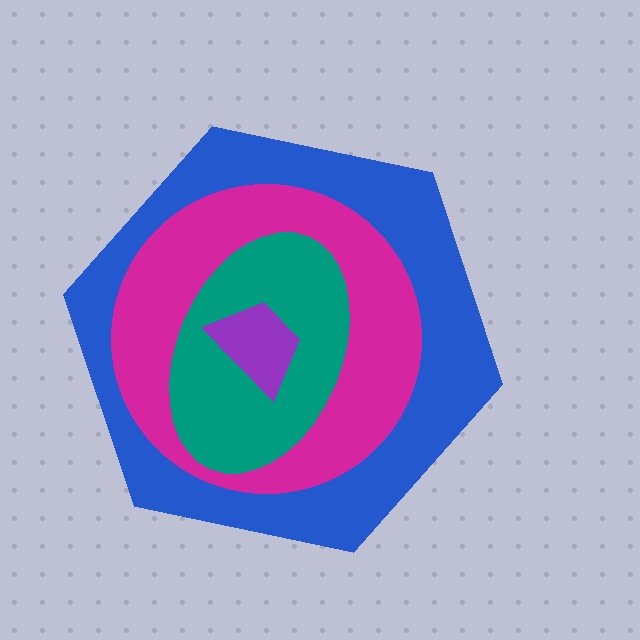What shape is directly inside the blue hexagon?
The magenta circle.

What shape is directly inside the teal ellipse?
The purple trapezoid.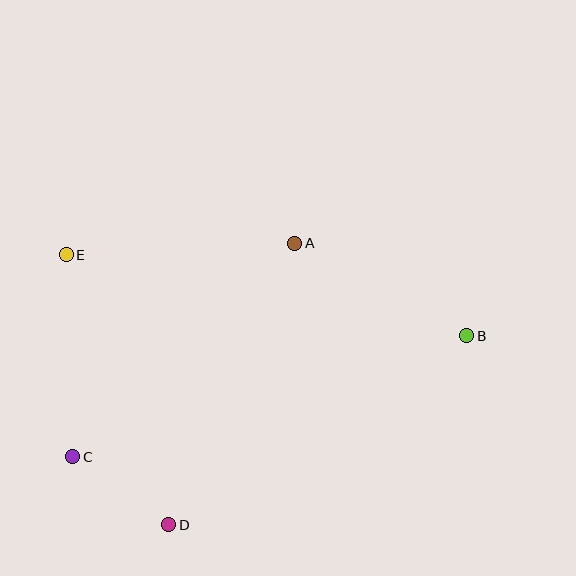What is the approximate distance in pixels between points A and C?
The distance between A and C is approximately 308 pixels.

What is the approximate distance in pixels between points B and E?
The distance between B and E is approximately 408 pixels.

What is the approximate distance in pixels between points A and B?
The distance between A and B is approximately 195 pixels.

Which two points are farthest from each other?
Points B and C are farthest from each other.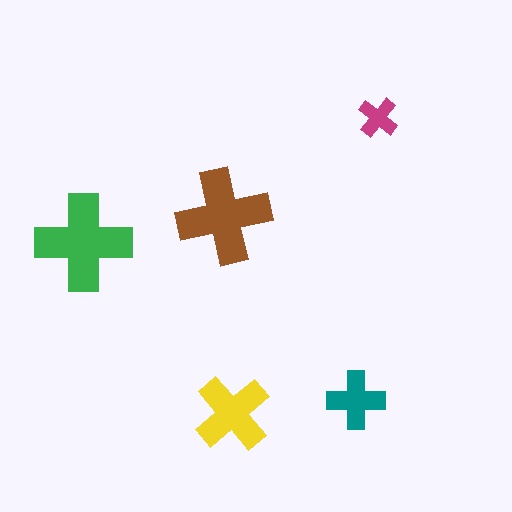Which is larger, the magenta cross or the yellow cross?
The yellow one.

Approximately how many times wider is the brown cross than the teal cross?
About 1.5 times wider.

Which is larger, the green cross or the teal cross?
The green one.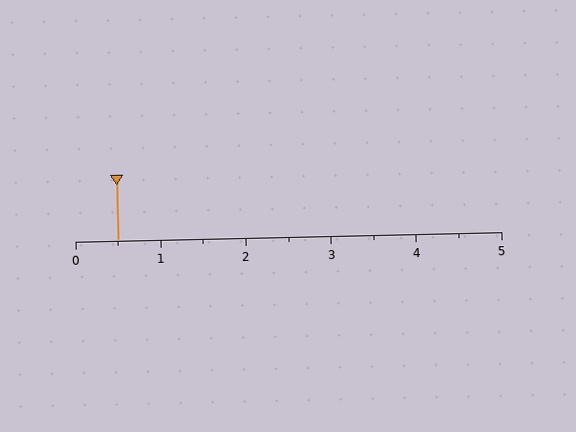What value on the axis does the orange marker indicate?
The marker indicates approximately 0.5.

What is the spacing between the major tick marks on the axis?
The major ticks are spaced 1 apart.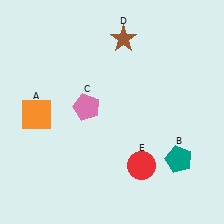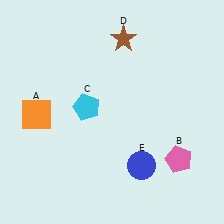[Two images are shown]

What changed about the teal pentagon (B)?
In Image 1, B is teal. In Image 2, it changed to pink.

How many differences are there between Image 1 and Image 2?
There are 3 differences between the two images.